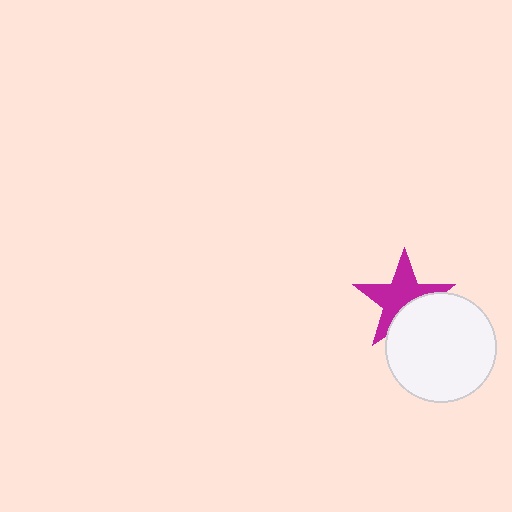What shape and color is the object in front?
The object in front is a white circle.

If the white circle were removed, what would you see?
You would see the complete magenta star.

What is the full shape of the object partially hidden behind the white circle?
The partially hidden object is a magenta star.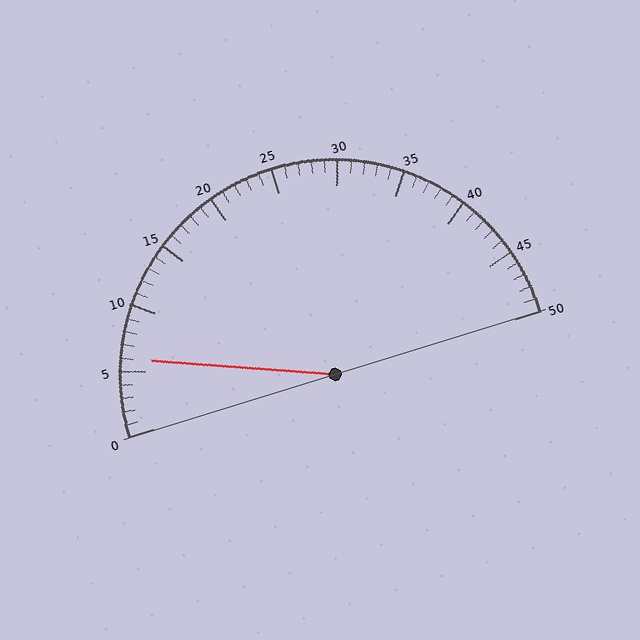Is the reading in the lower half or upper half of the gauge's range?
The reading is in the lower half of the range (0 to 50).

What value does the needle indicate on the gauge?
The needle indicates approximately 6.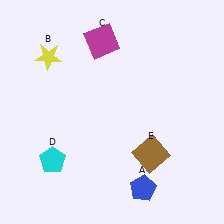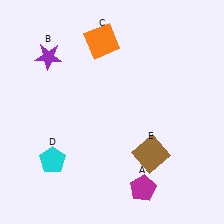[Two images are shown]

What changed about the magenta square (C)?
In Image 1, C is magenta. In Image 2, it changed to orange.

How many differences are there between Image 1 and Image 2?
There are 3 differences between the two images.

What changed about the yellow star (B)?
In Image 1, B is yellow. In Image 2, it changed to purple.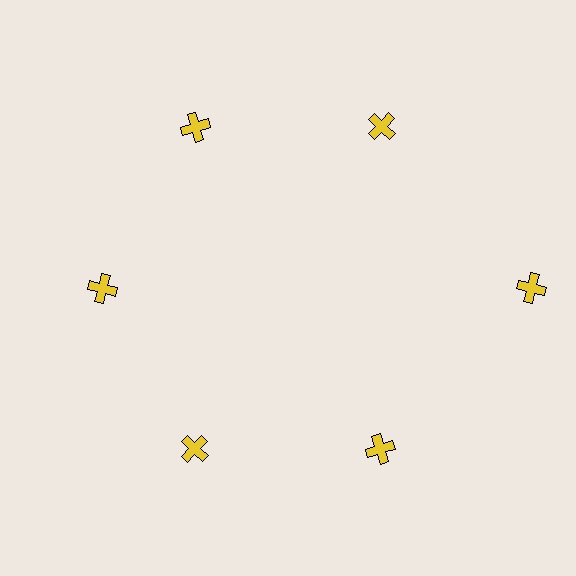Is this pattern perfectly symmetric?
No. The 6 yellow crosses are arranged in a ring, but one element near the 3 o'clock position is pushed outward from the center, breaking the 6-fold rotational symmetry.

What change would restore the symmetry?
The symmetry would be restored by moving it inward, back onto the ring so that all 6 crosses sit at equal angles and equal distance from the center.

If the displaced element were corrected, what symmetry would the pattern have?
It would have 6-fold rotational symmetry — the pattern would map onto itself every 60 degrees.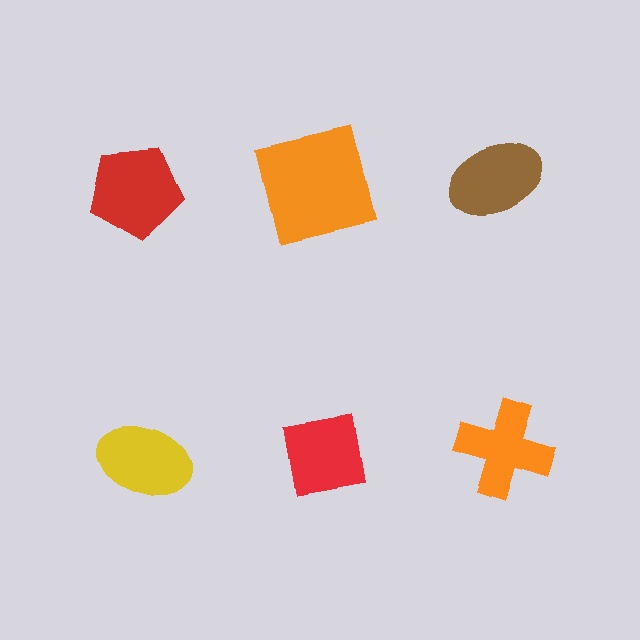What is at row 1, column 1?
A red pentagon.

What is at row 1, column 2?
An orange square.